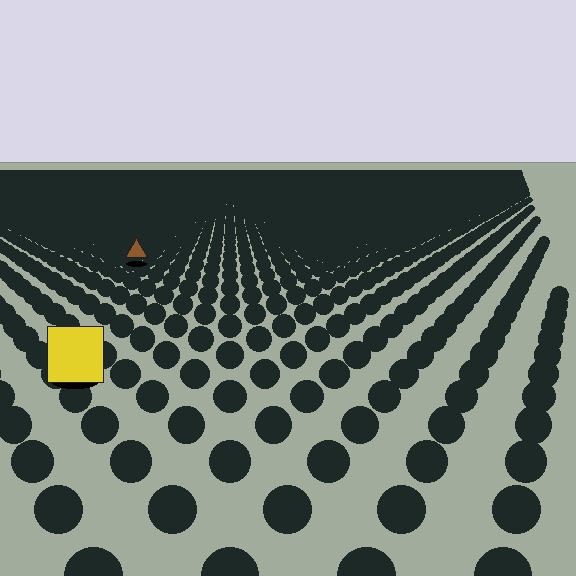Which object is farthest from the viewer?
The brown triangle is farthest from the viewer. It appears smaller and the ground texture around it is denser.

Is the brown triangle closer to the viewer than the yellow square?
No. The yellow square is closer — you can tell from the texture gradient: the ground texture is coarser near it.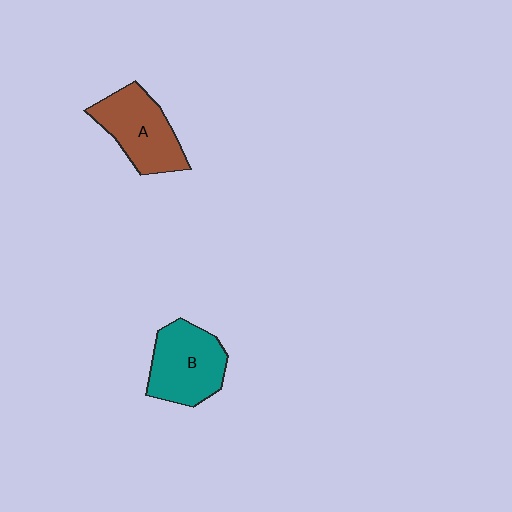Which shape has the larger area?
Shape B (teal).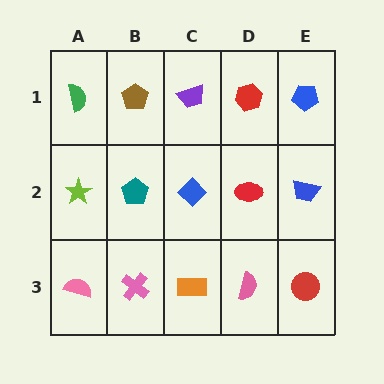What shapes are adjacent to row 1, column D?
A red ellipse (row 2, column D), a purple trapezoid (row 1, column C), a blue pentagon (row 1, column E).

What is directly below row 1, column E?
A blue trapezoid.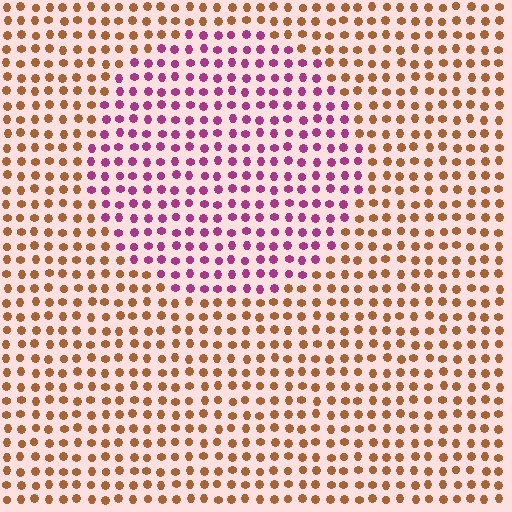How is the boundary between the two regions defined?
The boundary is defined purely by a slight shift in hue (about 68 degrees). Spacing, size, and orientation are identical on both sides.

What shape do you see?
I see a circle.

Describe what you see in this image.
The image is filled with small brown elements in a uniform arrangement. A circle-shaped region is visible where the elements are tinted to a slightly different hue, forming a subtle color boundary.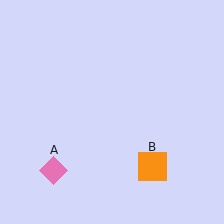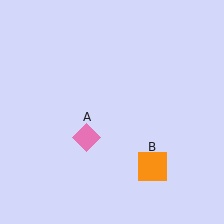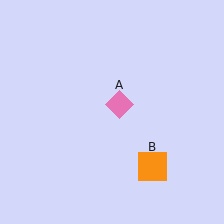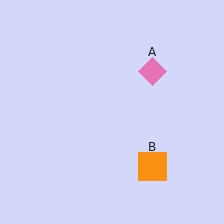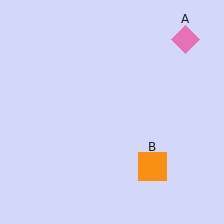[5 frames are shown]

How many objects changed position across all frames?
1 object changed position: pink diamond (object A).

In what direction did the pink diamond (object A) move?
The pink diamond (object A) moved up and to the right.